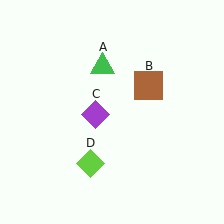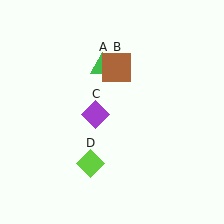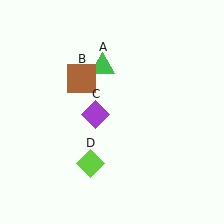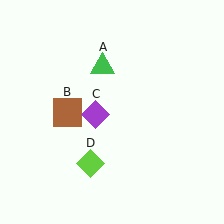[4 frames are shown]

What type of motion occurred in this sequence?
The brown square (object B) rotated counterclockwise around the center of the scene.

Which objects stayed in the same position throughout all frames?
Green triangle (object A) and purple diamond (object C) and lime diamond (object D) remained stationary.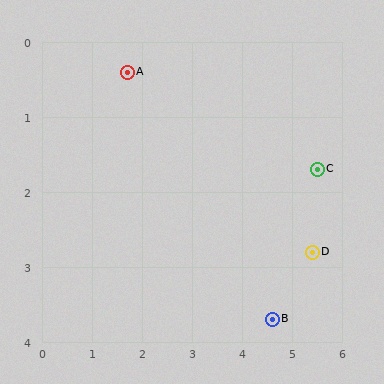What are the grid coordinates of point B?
Point B is at approximately (4.6, 3.7).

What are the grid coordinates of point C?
Point C is at approximately (5.5, 1.7).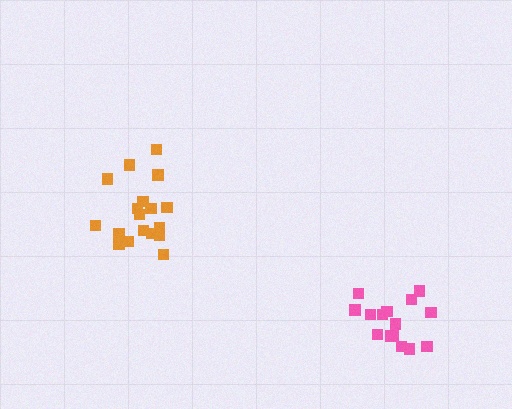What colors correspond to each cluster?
The clusters are colored: orange, pink.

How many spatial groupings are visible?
There are 2 spatial groupings.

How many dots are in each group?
Group 1: 18 dots, Group 2: 15 dots (33 total).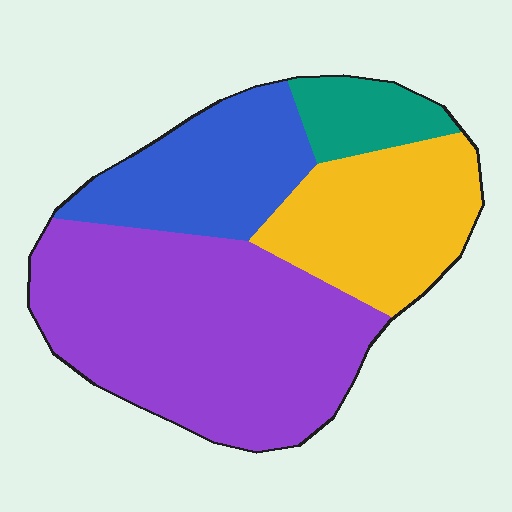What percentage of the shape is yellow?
Yellow covers around 25% of the shape.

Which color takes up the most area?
Purple, at roughly 50%.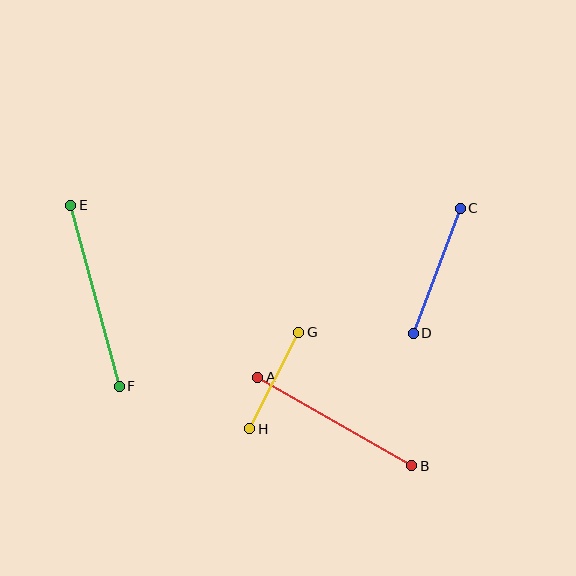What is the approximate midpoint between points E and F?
The midpoint is at approximately (95, 296) pixels.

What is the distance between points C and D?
The distance is approximately 133 pixels.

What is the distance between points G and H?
The distance is approximately 108 pixels.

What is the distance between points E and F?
The distance is approximately 188 pixels.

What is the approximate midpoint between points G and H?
The midpoint is at approximately (274, 381) pixels.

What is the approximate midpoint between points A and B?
The midpoint is at approximately (335, 421) pixels.